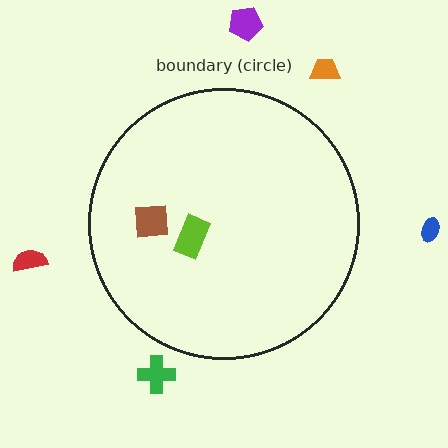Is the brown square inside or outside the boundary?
Inside.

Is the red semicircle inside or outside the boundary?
Outside.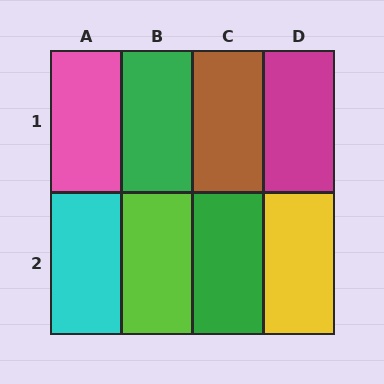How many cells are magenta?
1 cell is magenta.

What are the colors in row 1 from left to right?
Pink, green, brown, magenta.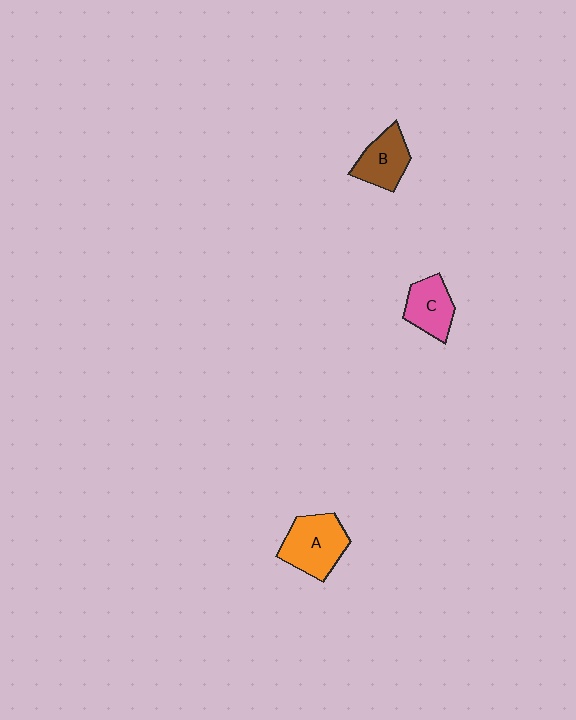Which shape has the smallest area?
Shape C (pink).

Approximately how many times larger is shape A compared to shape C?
Approximately 1.4 times.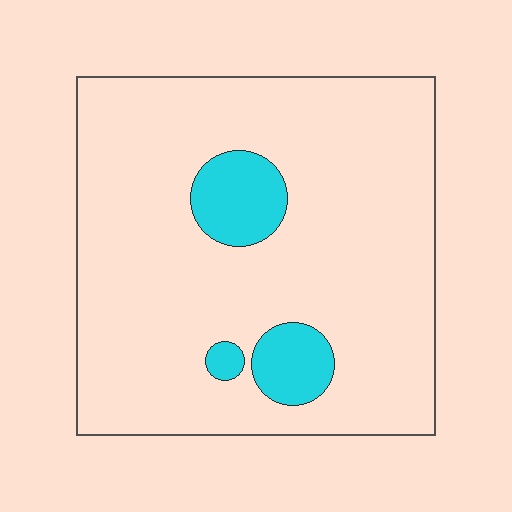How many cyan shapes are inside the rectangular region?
3.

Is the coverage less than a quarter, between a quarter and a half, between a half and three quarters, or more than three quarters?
Less than a quarter.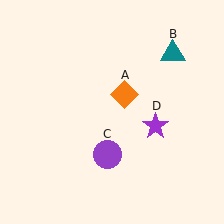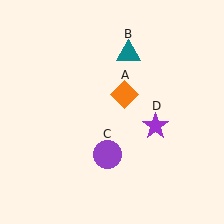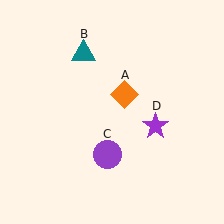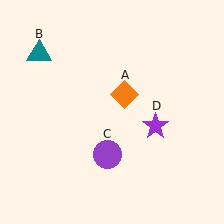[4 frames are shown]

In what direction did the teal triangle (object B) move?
The teal triangle (object B) moved left.